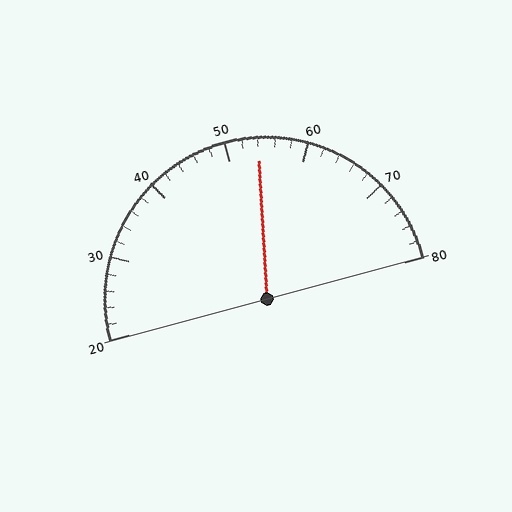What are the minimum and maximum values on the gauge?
The gauge ranges from 20 to 80.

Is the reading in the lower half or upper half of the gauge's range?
The reading is in the upper half of the range (20 to 80).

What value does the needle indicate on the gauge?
The needle indicates approximately 54.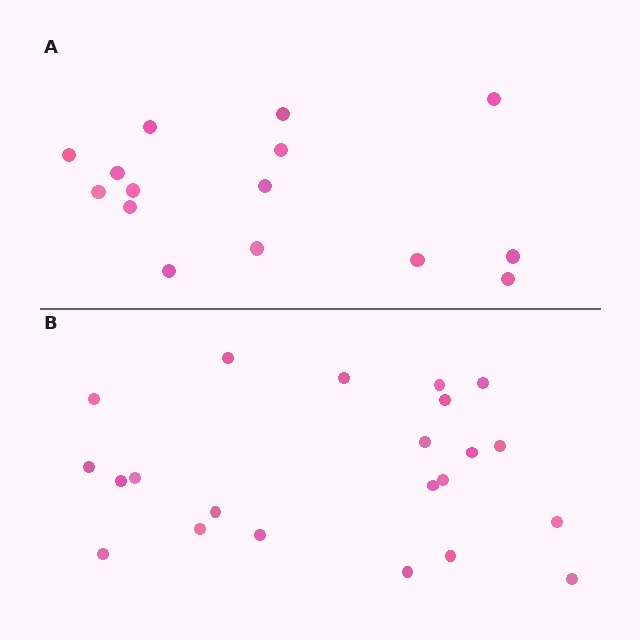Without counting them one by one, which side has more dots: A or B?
Region B (the bottom region) has more dots.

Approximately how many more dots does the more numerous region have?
Region B has roughly 8 or so more dots than region A.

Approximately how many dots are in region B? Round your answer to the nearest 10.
About 20 dots. (The exact count is 22, which rounds to 20.)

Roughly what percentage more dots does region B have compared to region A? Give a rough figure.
About 45% more.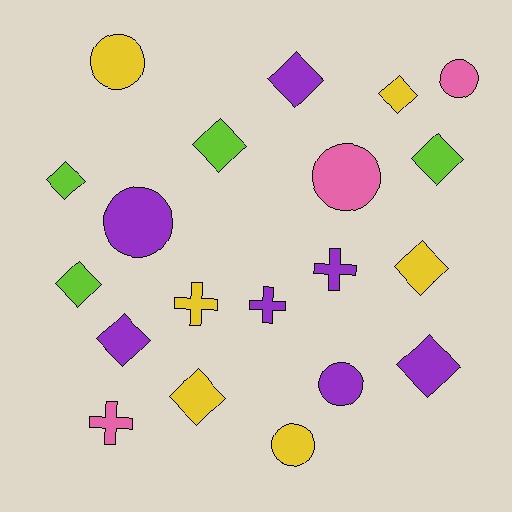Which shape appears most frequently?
Diamond, with 10 objects.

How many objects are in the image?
There are 20 objects.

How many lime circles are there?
There are no lime circles.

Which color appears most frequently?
Purple, with 7 objects.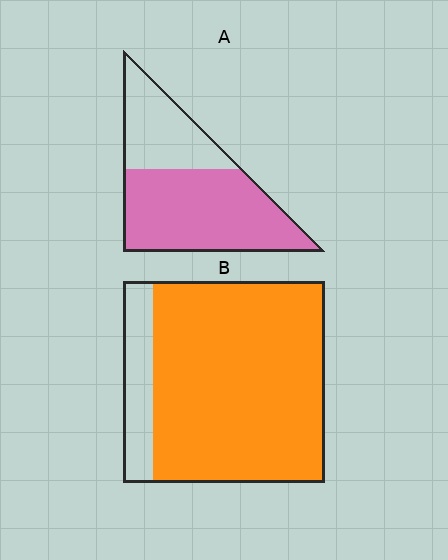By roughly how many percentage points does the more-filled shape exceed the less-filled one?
By roughly 20 percentage points (B over A).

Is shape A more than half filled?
Yes.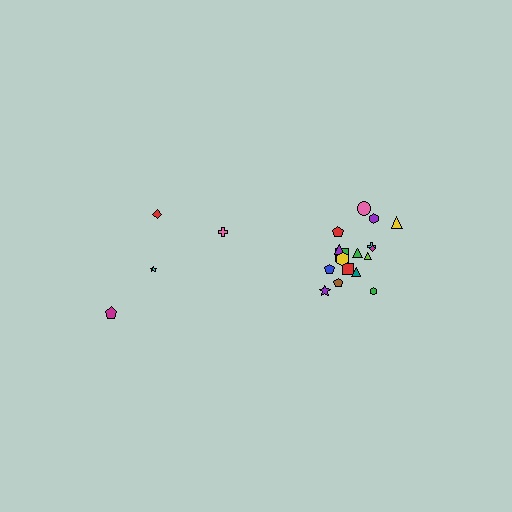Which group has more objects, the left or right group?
The right group.